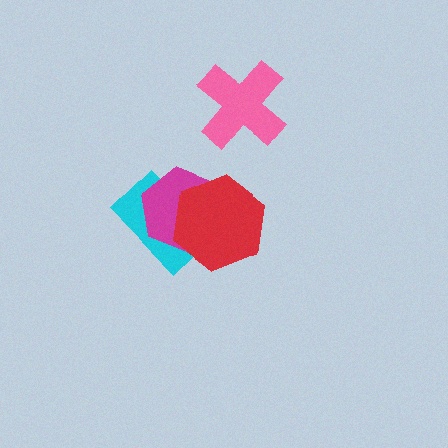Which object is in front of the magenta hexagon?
The red hexagon is in front of the magenta hexagon.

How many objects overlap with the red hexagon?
2 objects overlap with the red hexagon.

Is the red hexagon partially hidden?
No, no other shape covers it.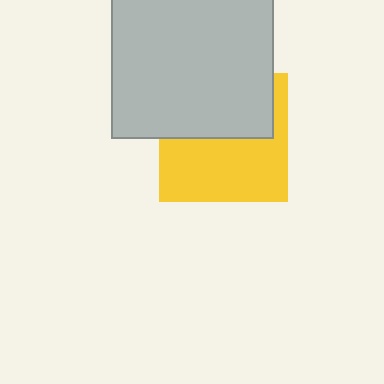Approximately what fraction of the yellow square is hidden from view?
Roughly 46% of the yellow square is hidden behind the light gray square.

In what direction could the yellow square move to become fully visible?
The yellow square could move down. That would shift it out from behind the light gray square entirely.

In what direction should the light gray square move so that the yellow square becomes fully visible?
The light gray square should move up. That is the shortest direction to clear the overlap and leave the yellow square fully visible.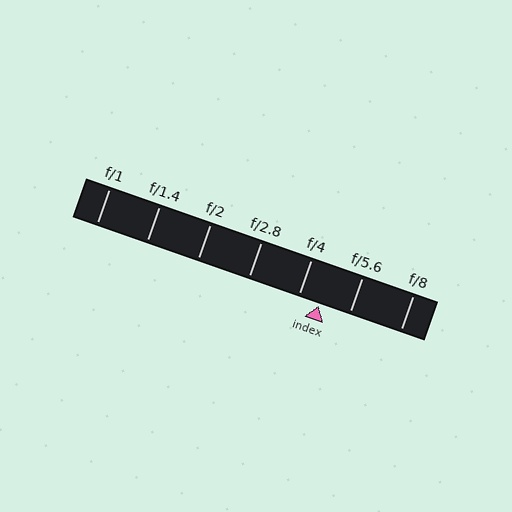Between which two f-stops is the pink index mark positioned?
The index mark is between f/4 and f/5.6.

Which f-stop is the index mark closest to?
The index mark is closest to f/4.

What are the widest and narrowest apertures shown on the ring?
The widest aperture shown is f/1 and the narrowest is f/8.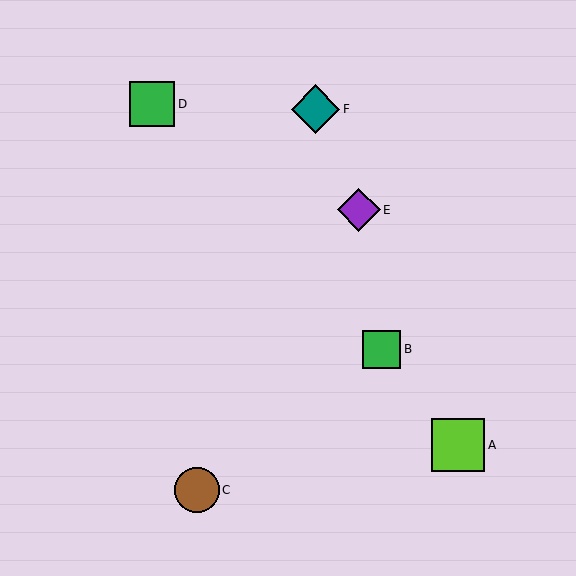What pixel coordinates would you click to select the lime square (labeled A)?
Click at (458, 445) to select the lime square A.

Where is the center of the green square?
The center of the green square is at (382, 349).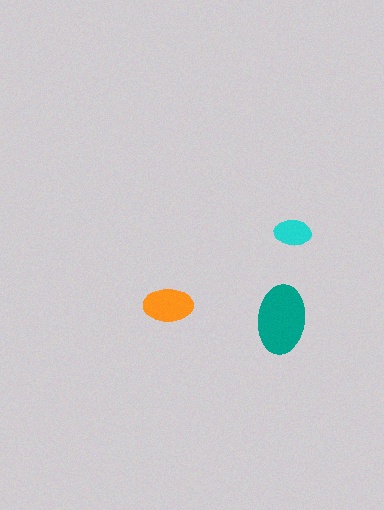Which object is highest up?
The cyan ellipse is topmost.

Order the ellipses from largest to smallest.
the teal one, the orange one, the cyan one.